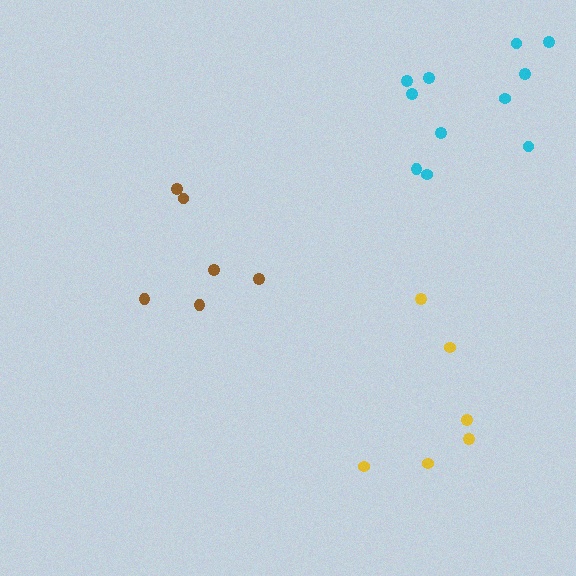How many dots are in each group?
Group 1: 6 dots, Group 2: 6 dots, Group 3: 11 dots (23 total).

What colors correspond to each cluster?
The clusters are colored: brown, yellow, cyan.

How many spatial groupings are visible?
There are 3 spatial groupings.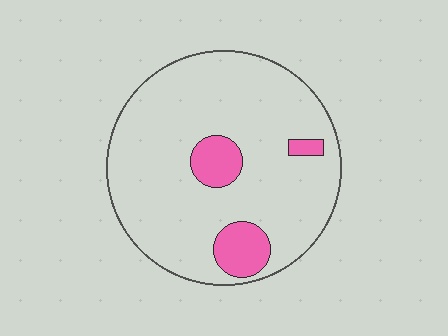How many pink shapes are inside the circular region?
3.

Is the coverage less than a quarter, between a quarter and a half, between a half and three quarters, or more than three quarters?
Less than a quarter.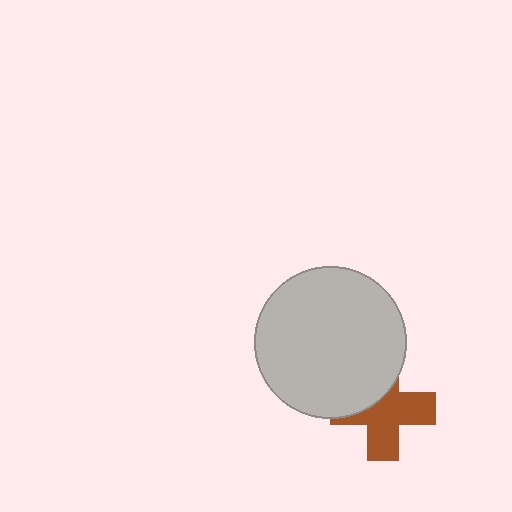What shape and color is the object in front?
The object in front is a light gray circle.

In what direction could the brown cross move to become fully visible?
The brown cross could move toward the lower-right. That would shift it out from behind the light gray circle entirely.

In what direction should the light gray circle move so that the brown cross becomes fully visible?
The light gray circle should move toward the upper-left. That is the shortest direction to clear the overlap and leave the brown cross fully visible.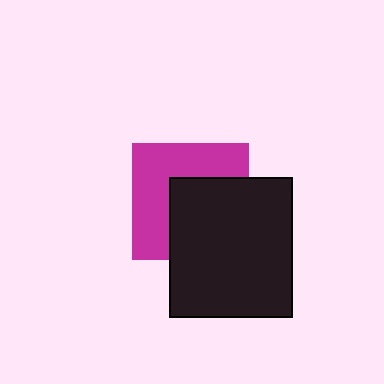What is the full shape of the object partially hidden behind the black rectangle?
The partially hidden object is a magenta square.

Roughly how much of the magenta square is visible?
About half of it is visible (roughly 52%).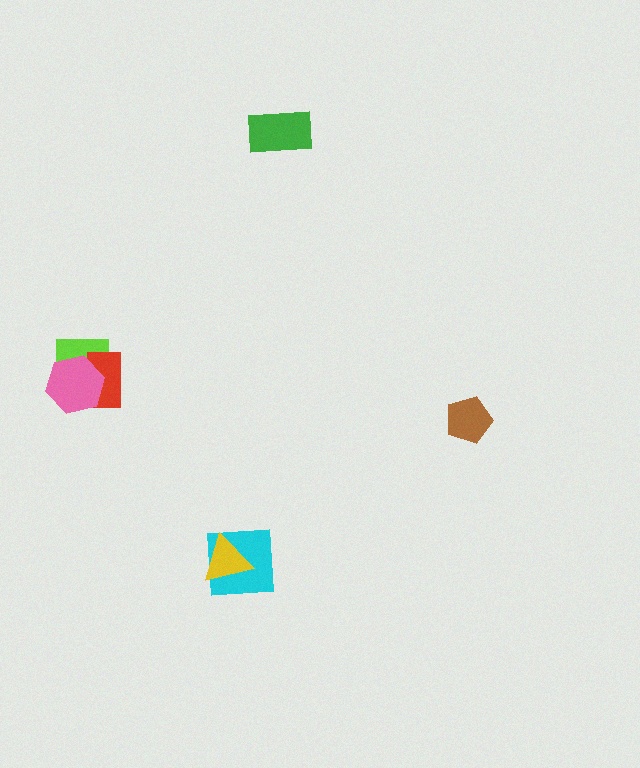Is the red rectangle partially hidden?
Yes, it is partially covered by another shape.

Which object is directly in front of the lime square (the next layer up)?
The red rectangle is directly in front of the lime square.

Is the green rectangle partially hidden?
No, no other shape covers it.